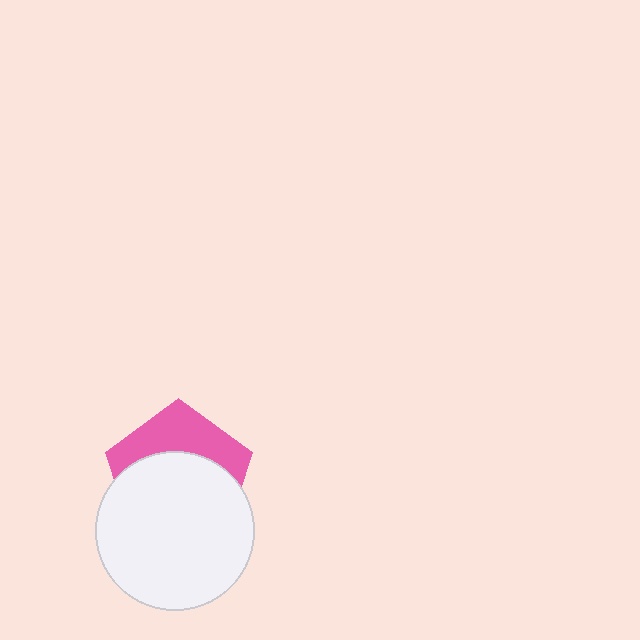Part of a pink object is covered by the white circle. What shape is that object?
It is a pentagon.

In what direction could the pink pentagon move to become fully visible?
The pink pentagon could move up. That would shift it out from behind the white circle entirely.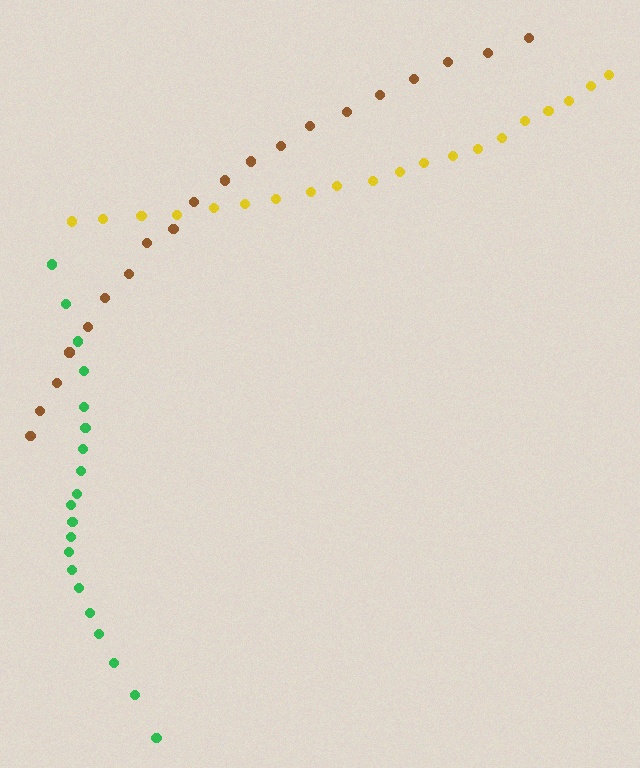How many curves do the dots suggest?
There are 3 distinct paths.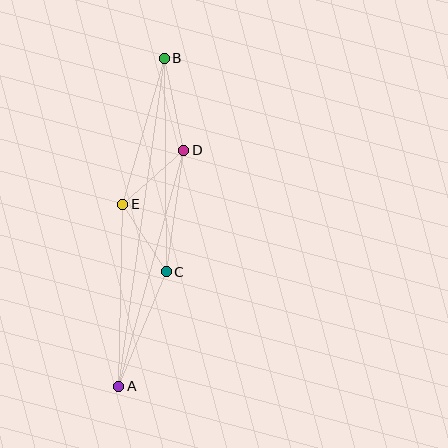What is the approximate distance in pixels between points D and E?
The distance between D and E is approximately 82 pixels.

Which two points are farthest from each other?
Points A and B are farthest from each other.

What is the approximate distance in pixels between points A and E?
The distance between A and E is approximately 182 pixels.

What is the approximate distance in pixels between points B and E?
The distance between B and E is approximately 152 pixels.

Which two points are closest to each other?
Points C and E are closest to each other.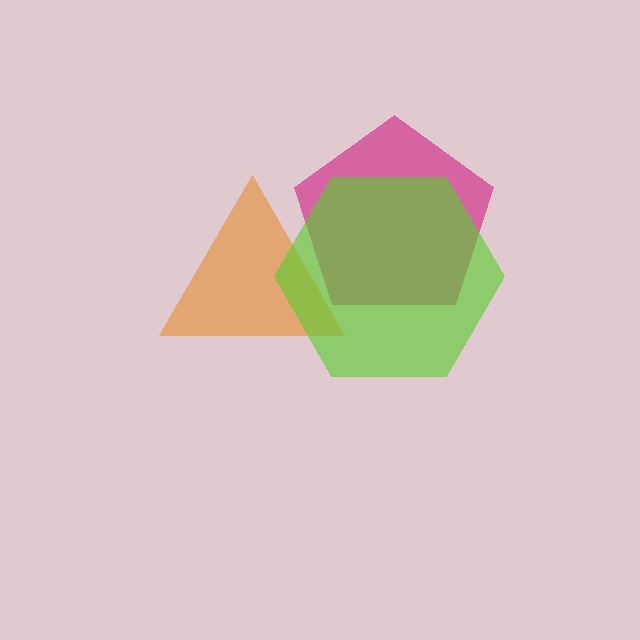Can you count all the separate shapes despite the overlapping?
Yes, there are 3 separate shapes.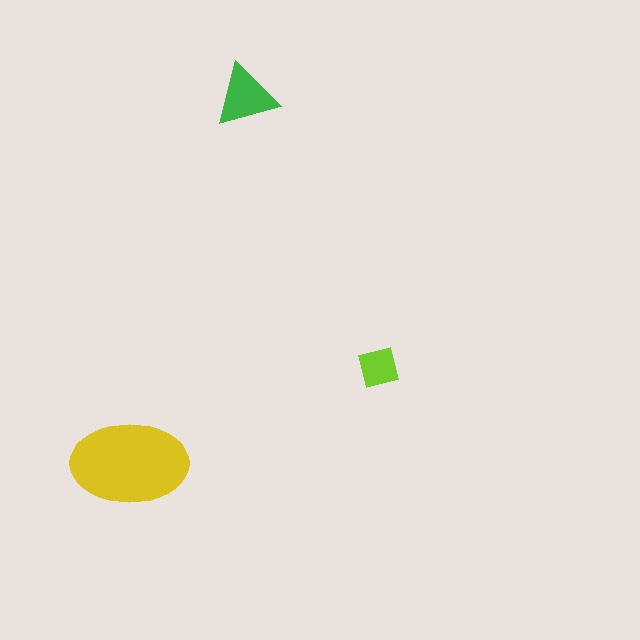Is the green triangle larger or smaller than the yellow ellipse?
Smaller.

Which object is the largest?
The yellow ellipse.